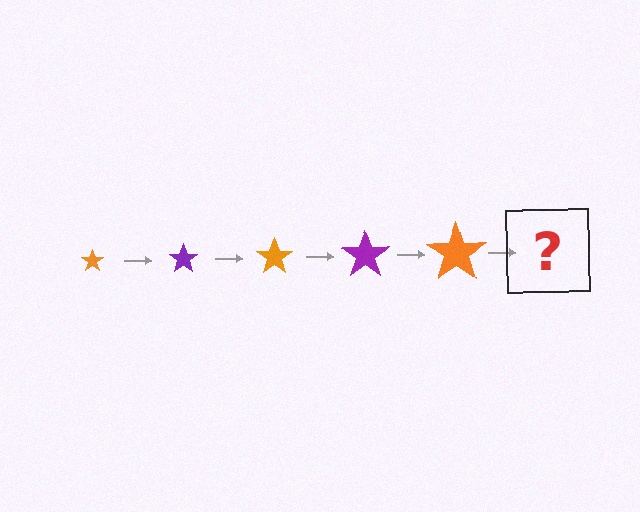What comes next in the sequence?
The next element should be a purple star, larger than the previous one.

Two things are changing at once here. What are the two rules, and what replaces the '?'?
The two rules are that the star grows larger each step and the color cycles through orange and purple. The '?' should be a purple star, larger than the previous one.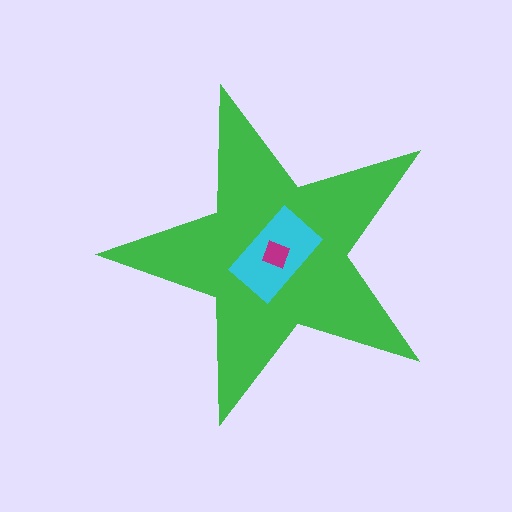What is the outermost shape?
The green star.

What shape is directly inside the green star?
The cyan rectangle.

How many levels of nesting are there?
3.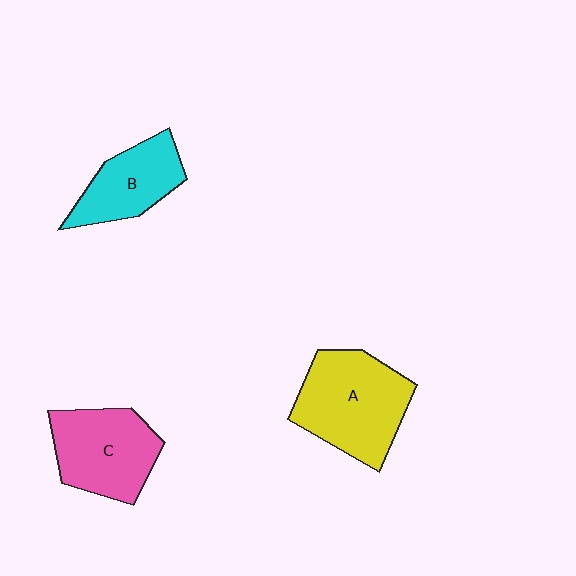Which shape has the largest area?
Shape A (yellow).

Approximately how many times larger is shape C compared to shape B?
Approximately 1.3 times.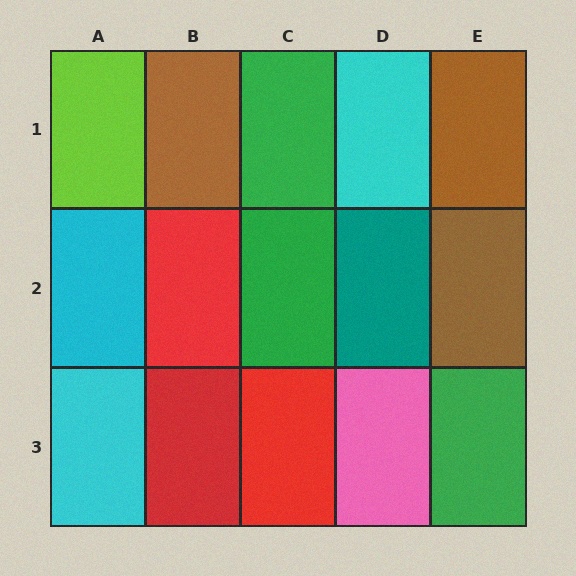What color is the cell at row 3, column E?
Green.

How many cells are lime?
1 cell is lime.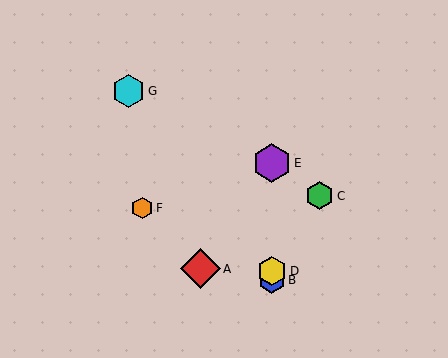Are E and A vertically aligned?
No, E is at x≈272 and A is at x≈200.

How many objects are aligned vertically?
3 objects (B, D, E) are aligned vertically.